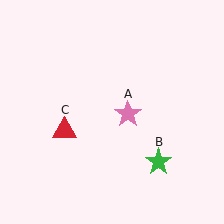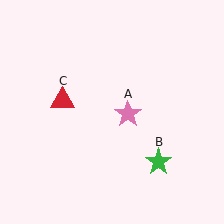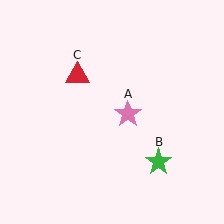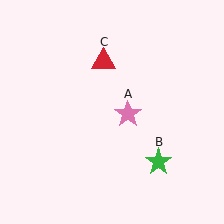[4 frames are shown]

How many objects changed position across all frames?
1 object changed position: red triangle (object C).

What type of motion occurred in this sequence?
The red triangle (object C) rotated clockwise around the center of the scene.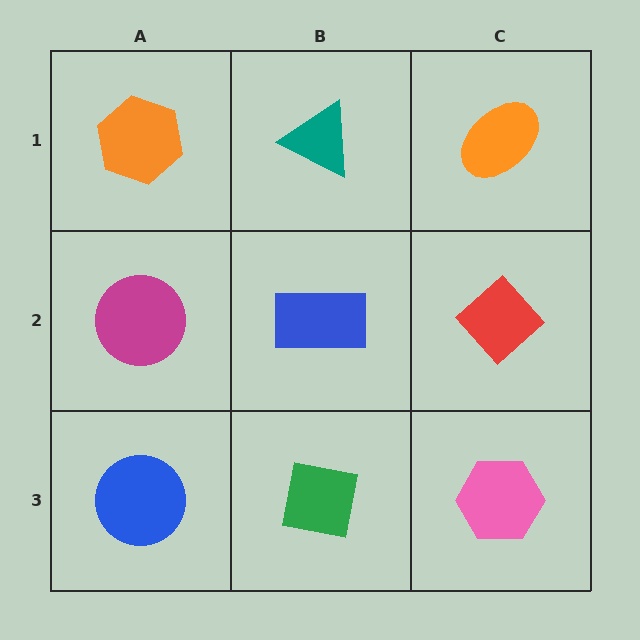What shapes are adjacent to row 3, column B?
A blue rectangle (row 2, column B), a blue circle (row 3, column A), a pink hexagon (row 3, column C).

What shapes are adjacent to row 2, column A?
An orange hexagon (row 1, column A), a blue circle (row 3, column A), a blue rectangle (row 2, column B).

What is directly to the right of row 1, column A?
A teal triangle.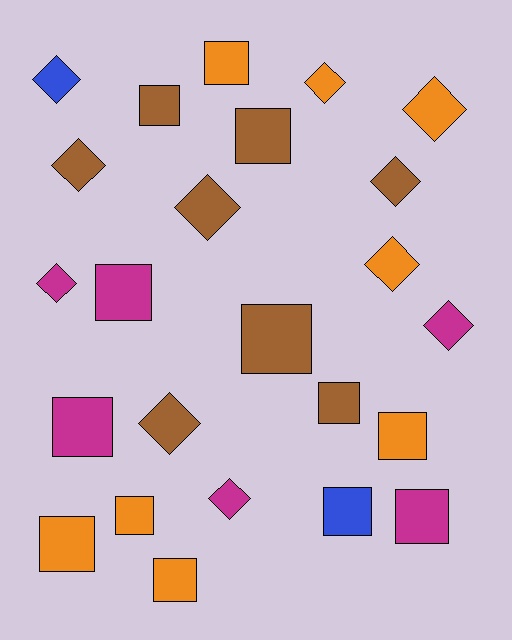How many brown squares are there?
There are 4 brown squares.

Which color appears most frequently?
Orange, with 8 objects.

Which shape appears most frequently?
Square, with 13 objects.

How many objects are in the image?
There are 24 objects.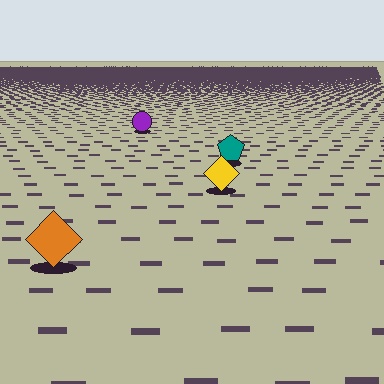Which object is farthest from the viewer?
The purple circle is farthest from the viewer. It appears smaller and the ground texture around it is denser.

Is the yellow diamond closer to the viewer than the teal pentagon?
Yes. The yellow diamond is closer — you can tell from the texture gradient: the ground texture is coarser near it.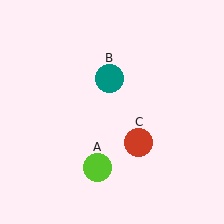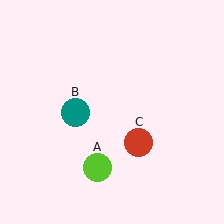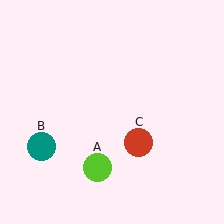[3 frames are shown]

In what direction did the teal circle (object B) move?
The teal circle (object B) moved down and to the left.